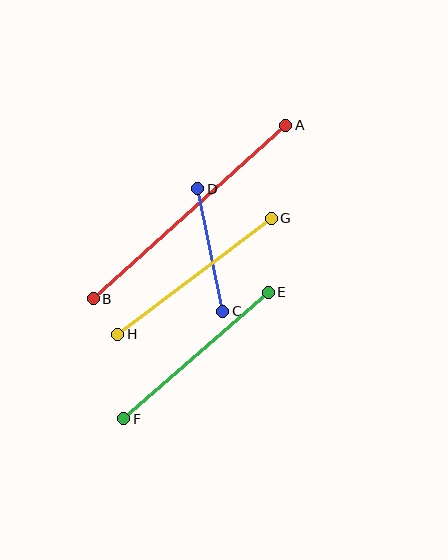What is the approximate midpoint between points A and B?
The midpoint is at approximately (189, 212) pixels.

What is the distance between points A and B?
The distance is approximately 259 pixels.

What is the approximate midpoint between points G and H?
The midpoint is at approximately (194, 276) pixels.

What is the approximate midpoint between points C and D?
The midpoint is at approximately (210, 250) pixels.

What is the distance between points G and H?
The distance is approximately 192 pixels.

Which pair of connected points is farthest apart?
Points A and B are farthest apart.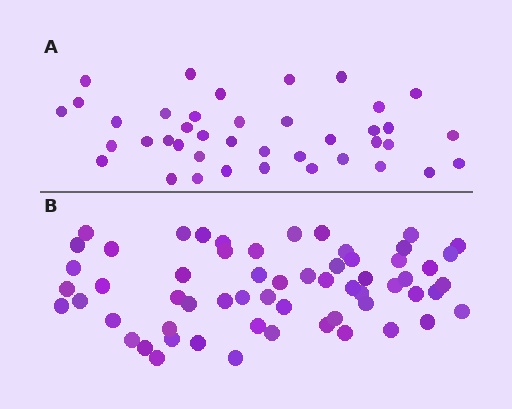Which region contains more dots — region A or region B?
Region B (the bottom region) has more dots.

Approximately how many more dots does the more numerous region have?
Region B has approximately 20 more dots than region A.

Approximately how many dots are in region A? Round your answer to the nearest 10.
About 40 dots.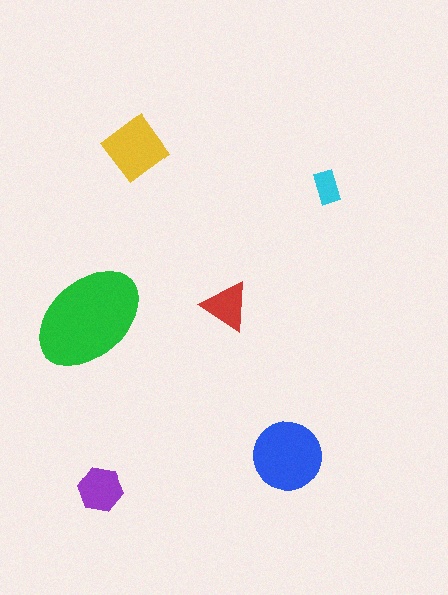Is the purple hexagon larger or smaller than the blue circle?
Smaller.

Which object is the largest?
The green ellipse.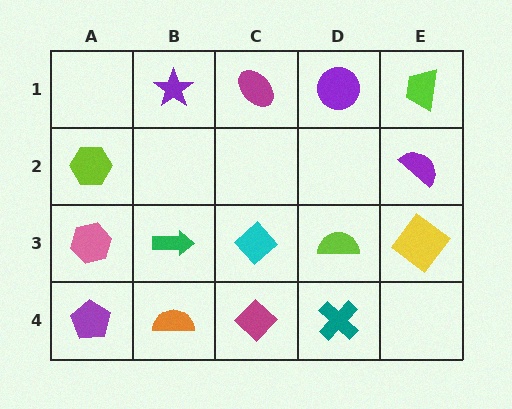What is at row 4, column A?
A purple pentagon.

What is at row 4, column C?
A magenta diamond.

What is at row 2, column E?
A purple semicircle.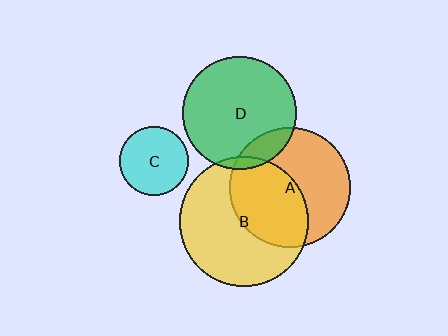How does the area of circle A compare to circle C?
Approximately 3.1 times.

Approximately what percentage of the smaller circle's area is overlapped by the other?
Approximately 45%.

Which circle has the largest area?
Circle B (yellow).